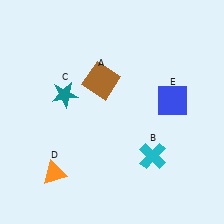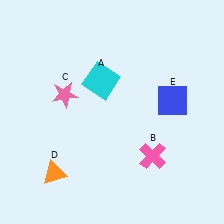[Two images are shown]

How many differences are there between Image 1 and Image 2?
There are 3 differences between the two images.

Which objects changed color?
A changed from brown to cyan. B changed from cyan to pink. C changed from teal to pink.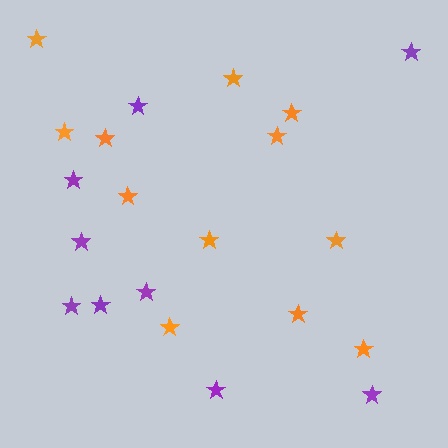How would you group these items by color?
There are 2 groups: one group of purple stars (9) and one group of orange stars (12).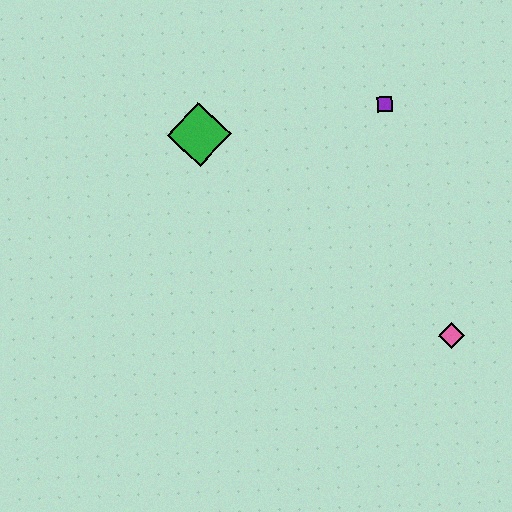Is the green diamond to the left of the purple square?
Yes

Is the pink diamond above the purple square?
No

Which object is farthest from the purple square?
The pink diamond is farthest from the purple square.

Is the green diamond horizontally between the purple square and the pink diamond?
No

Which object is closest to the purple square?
The green diamond is closest to the purple square.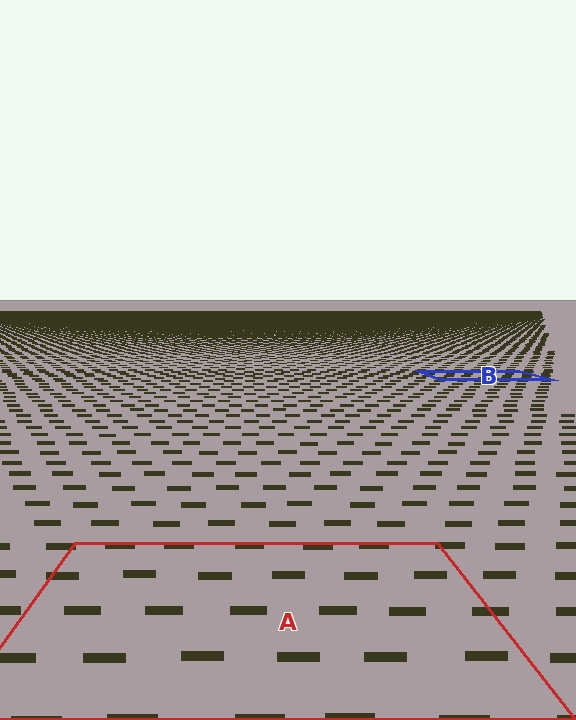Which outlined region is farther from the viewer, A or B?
Region B is farther from the viewer — the texture elements inside it appear smaller and more densely packed.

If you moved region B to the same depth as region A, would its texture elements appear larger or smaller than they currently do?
They would appear larger. At a closer depth, the same texture elements are projected at a bigger on-screen size.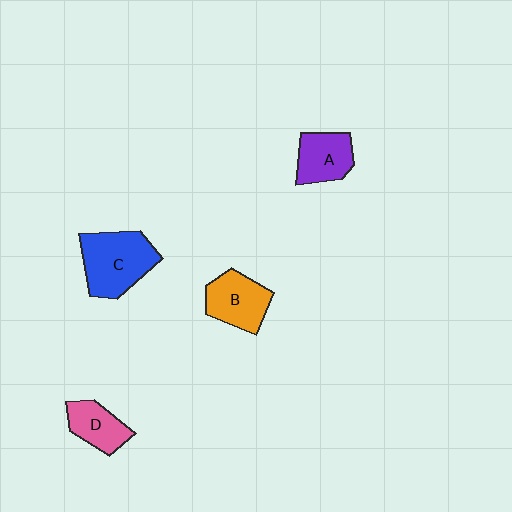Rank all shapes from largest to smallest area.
From largest to smallest: C (blue), B (orange), A (purple), D (pink).